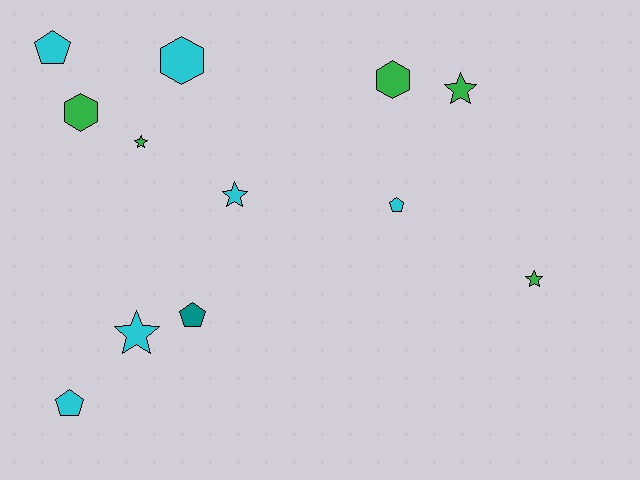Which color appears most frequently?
Cyan, with 6 objects.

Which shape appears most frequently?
Star, with 5 objects.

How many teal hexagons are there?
There are no teal hexagons.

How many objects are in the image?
There are 12 objects.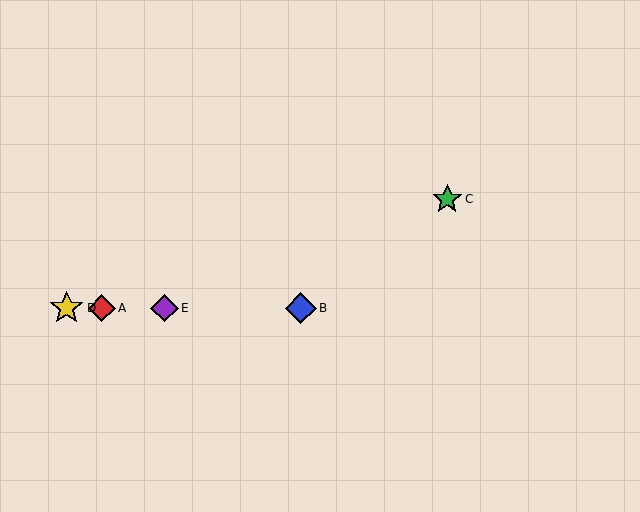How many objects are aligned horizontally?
4 objects (A, B, D, E) are aligned horizontally.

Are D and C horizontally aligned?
No, D is at y≈308 and C is at y≈199.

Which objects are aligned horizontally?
Objects A, B, D, E are aligned horizontally.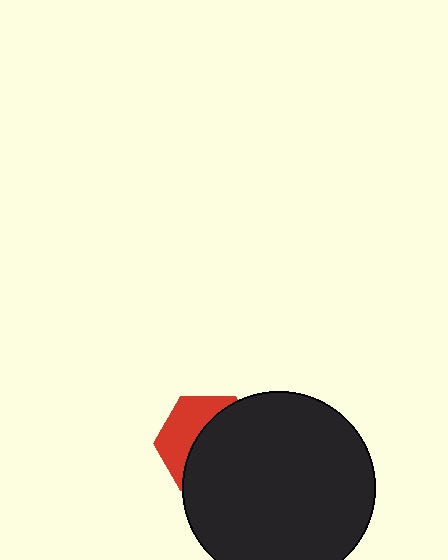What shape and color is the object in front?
The object in front is a black circle.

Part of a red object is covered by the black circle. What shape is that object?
It is a hexagon.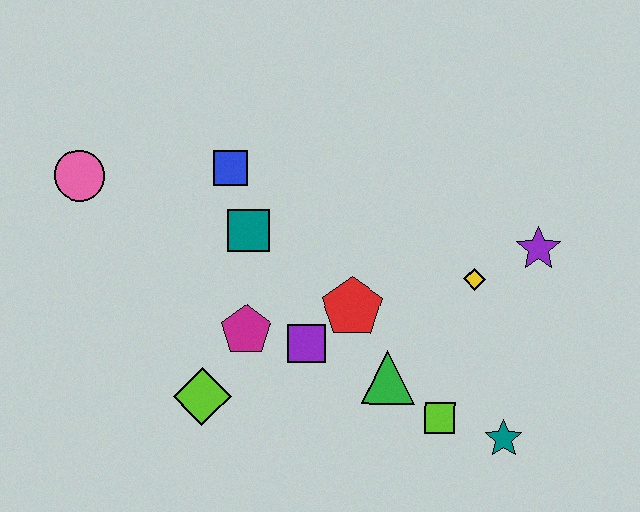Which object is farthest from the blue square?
The teal star is farthest from the blue square.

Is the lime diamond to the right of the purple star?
No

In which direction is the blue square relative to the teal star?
The blue square is to the left of the teal star.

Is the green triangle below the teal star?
No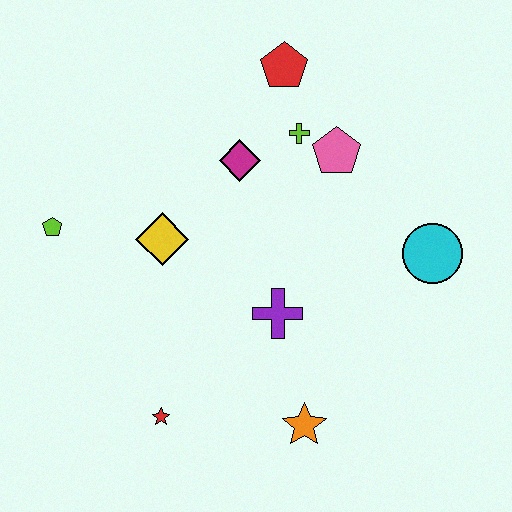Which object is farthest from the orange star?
The red pentagon is farthest from the orange star.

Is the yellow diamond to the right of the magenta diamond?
No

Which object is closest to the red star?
The orange star is closest to the red star.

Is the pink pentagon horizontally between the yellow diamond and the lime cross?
No